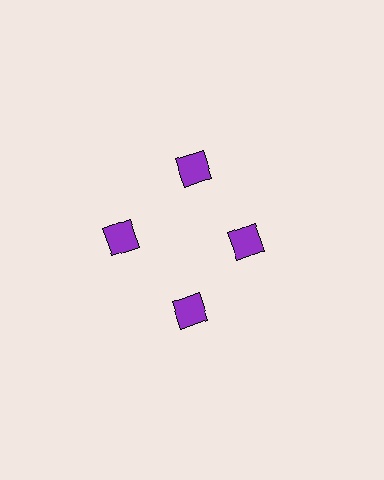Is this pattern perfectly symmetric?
No. The 4 purple squares are arranged in a ring, but one element near the 3 o'clock position is pulled inward toward the center, breaking the 4-fold rotational symmetry.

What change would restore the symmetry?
The symmetry would be restored by moving it outward, back onto the ring so that all 4 squares sit at equal angles and equal distance from the center.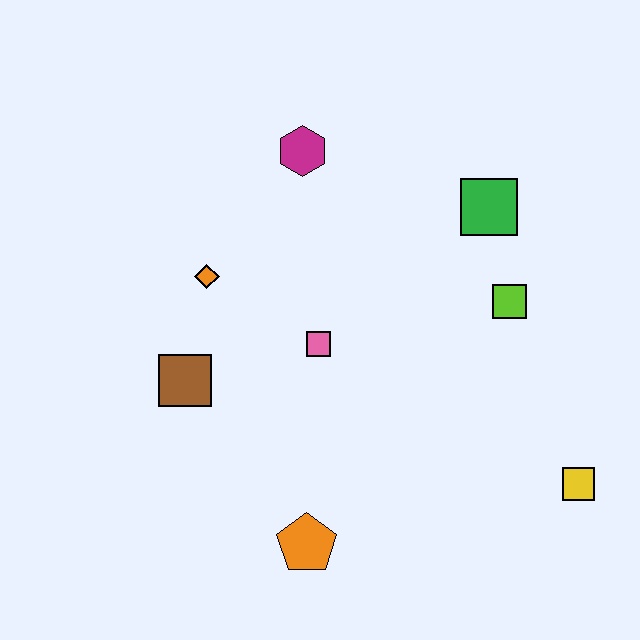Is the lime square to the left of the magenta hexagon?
No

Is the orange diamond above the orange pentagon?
Yes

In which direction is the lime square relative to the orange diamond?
The lime square is to the right of the orange diamond.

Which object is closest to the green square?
The lime square is closest to the green square.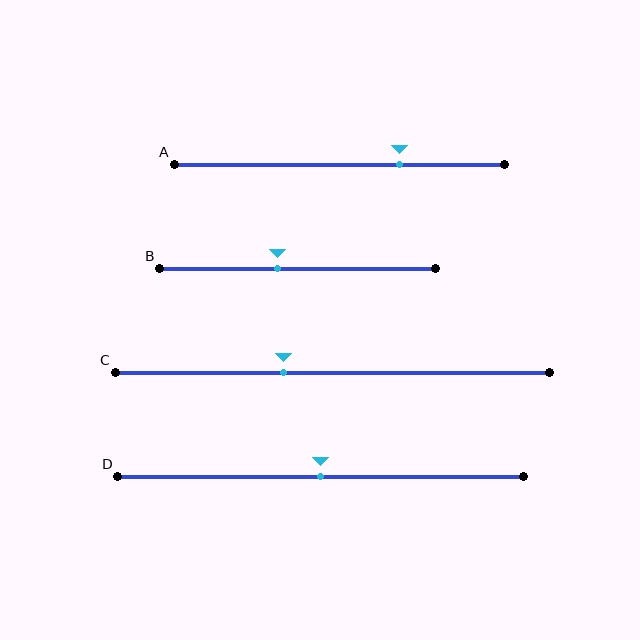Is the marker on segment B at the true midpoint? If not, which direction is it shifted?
No, the marker on segment B is shifted to the left by about 7% of the segment length.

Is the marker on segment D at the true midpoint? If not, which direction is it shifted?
Yes, the marker on segment D is at the true midpoint.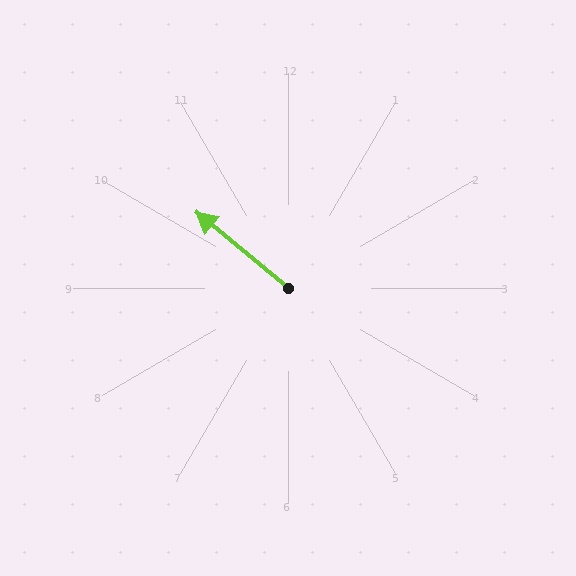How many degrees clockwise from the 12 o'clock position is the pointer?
Approximately 310 degrees.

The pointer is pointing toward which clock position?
Roughly 10 o'clock.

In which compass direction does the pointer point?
Northwest.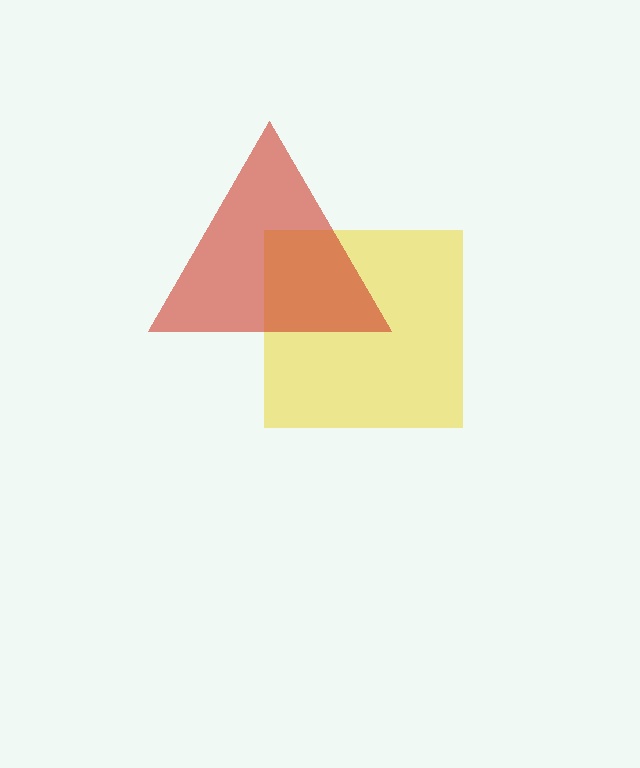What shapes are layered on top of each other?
The layered shapes are: a yellow square, a red triangle.